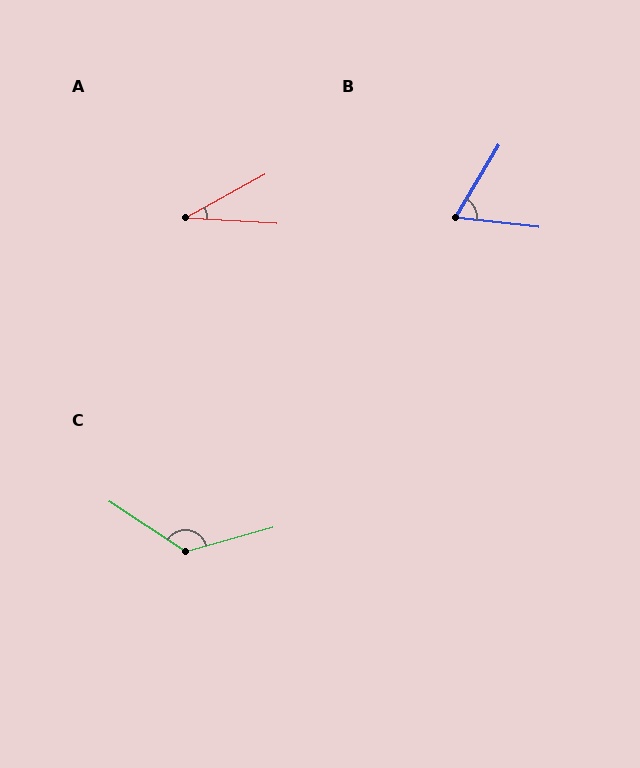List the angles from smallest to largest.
A (32°), B (66°), C (131°).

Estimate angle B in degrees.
Approximately 66 degrees.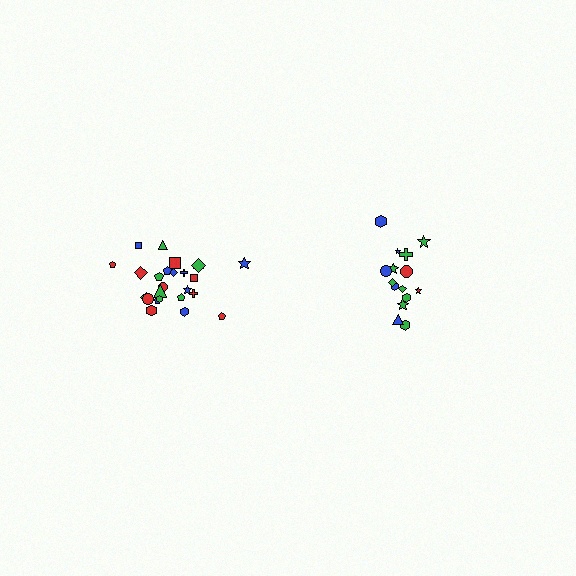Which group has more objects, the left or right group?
The left group.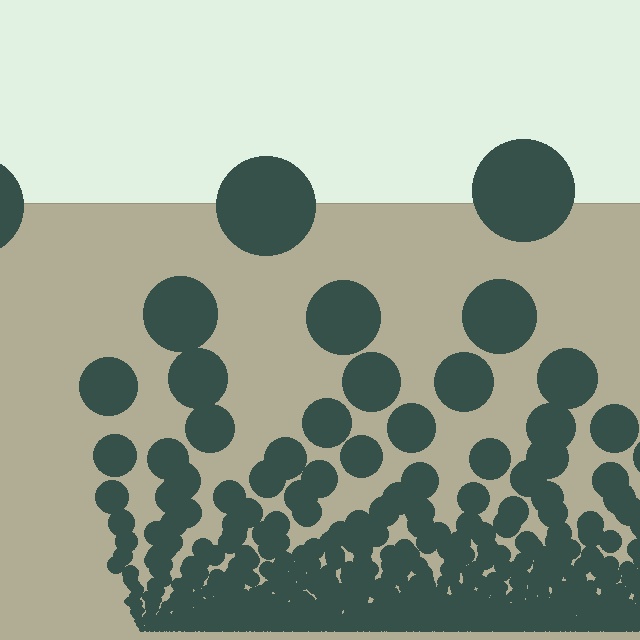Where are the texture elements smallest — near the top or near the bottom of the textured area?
Near the bottom.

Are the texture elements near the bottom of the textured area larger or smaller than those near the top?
Smaller. The gradient is inverted — elements near the bottom are smaller and denser.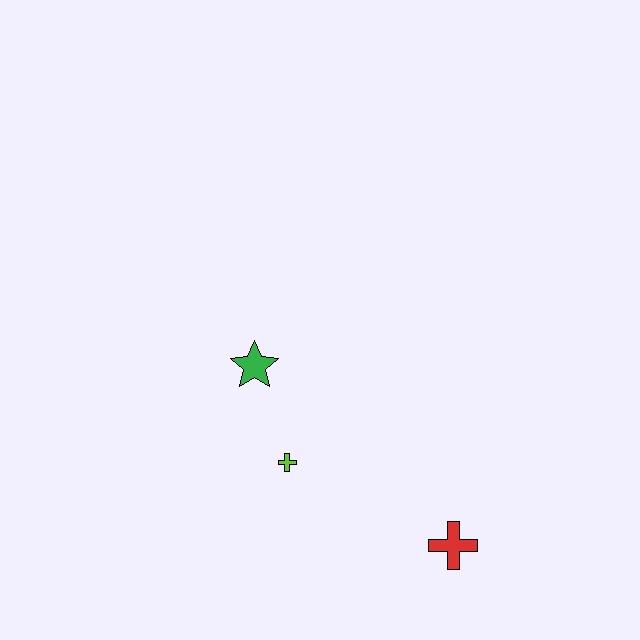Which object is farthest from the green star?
The red cross is farthest from the green star.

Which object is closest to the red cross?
The lime cross is closest to the red cross.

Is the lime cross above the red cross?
Yes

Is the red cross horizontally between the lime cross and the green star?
No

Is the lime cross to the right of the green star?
Yes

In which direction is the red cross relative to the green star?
The red cross is to the right of the green star.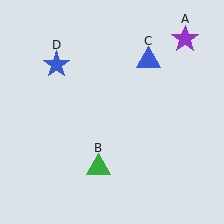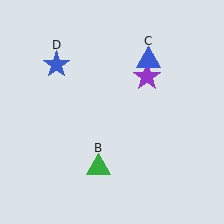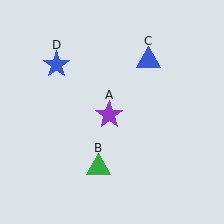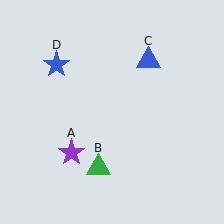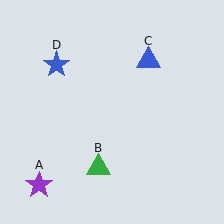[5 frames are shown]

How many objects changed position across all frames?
1 object changed position: purple star (object A).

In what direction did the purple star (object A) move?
The purple star (object A) moved down and to the left.